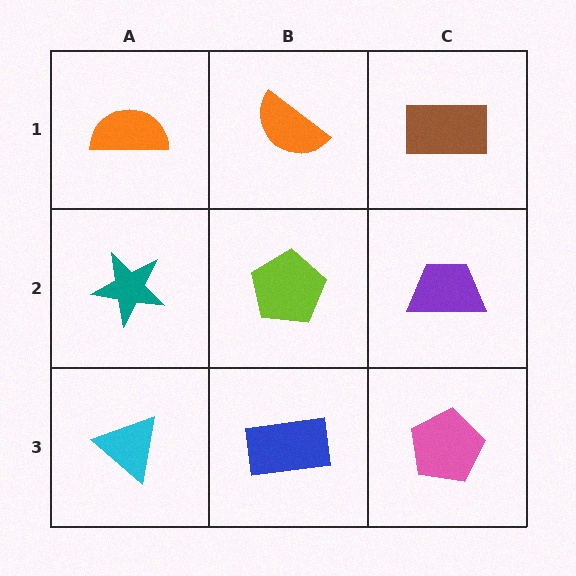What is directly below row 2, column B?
A blue rectangle.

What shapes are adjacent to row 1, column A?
A teal star (row 2, column A), an orange semicircle (row 1, column B).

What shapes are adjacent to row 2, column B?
An orange semicircle (row 1, column B), a blue rectangle (row 3, column B), a teal star (row 2, column A), a purple trapezoid (row 2, column C).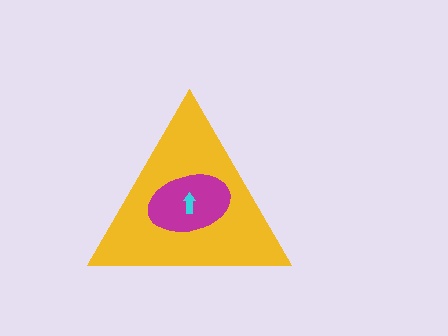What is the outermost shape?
The yellow triangle.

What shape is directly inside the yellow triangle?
The magenta ellipse.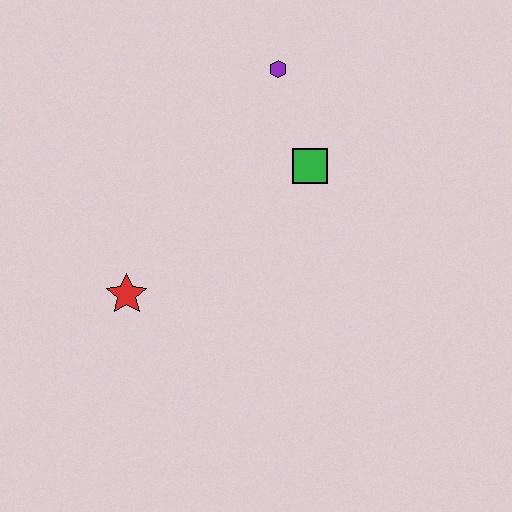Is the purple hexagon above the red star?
Yes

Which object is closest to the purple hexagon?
The green square is closest to the purple hexagon.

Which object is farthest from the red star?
The purple hexagon is farthest from the red star.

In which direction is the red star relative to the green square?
The red star is to the left of the green square.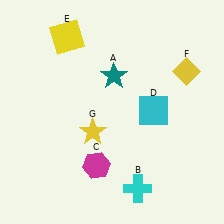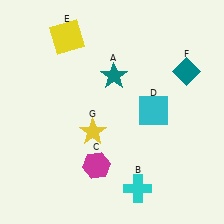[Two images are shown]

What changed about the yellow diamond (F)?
In Image 1, F is yellow. In Image 2, it changed to teal.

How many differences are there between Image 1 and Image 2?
There is 1 difference between the two images.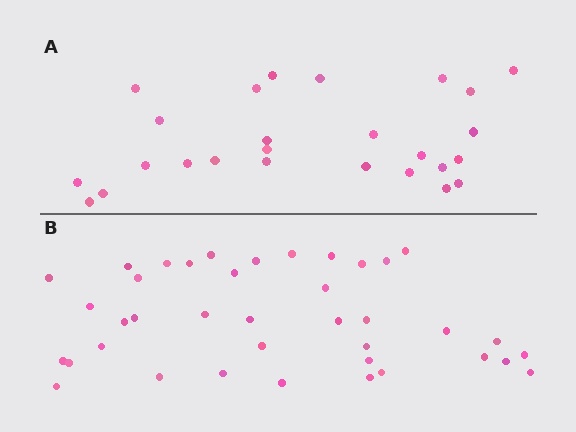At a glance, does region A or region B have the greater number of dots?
Region B (the bottom region) has more dots.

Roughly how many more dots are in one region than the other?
Region B has approximately 15 more dots than region A.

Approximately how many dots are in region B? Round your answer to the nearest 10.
About 40 dots. (The exact count is 39, which rounds to 40.)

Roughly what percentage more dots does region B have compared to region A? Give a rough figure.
About 50% more.